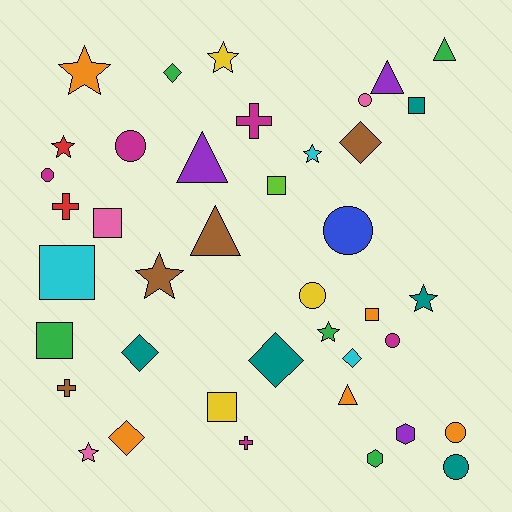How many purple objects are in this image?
There are 3 purple objects.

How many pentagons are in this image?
There are no pentagons.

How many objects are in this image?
There are 40 objects.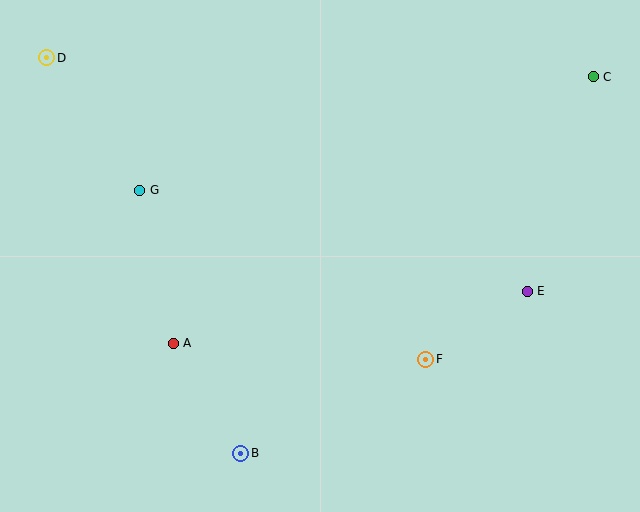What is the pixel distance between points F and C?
The distance between F and C is 328 pixels.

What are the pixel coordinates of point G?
Point G is at (140, 190).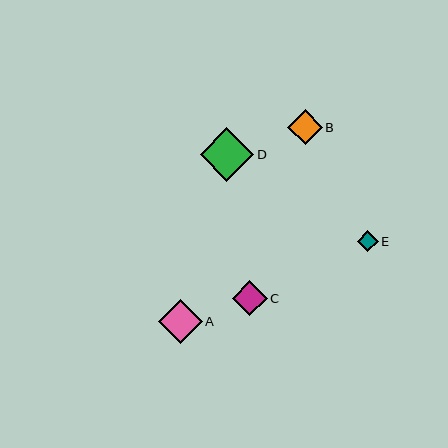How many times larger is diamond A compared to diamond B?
Diamond A is approximately 1.3 times the size of diamond B.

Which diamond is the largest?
Diamond D is the largest with a size of approximately 54 pixels.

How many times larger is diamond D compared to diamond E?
Diamond D is approximately 2.6 times the size of diamond E.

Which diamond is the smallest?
Diamond E is the smallest with a size of approximately 21 pixels.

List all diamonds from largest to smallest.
From largest to smallest: D, A, C, B, E.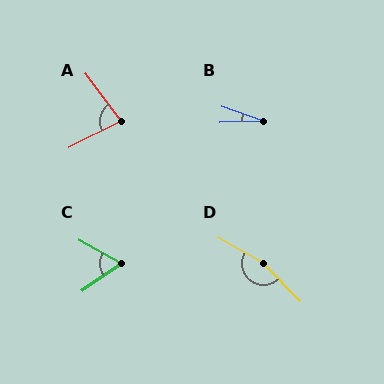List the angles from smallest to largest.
B (21°), C (63°), A (81°), D (162°).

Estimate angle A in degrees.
Approximately 81 degrees.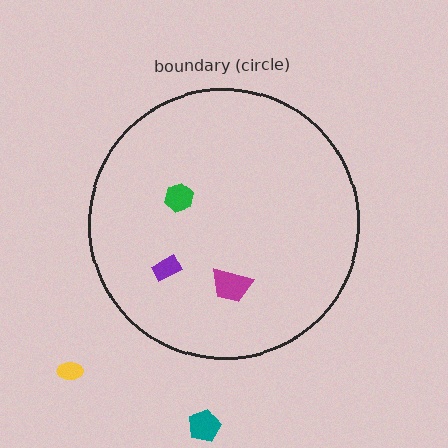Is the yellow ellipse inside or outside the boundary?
Outside.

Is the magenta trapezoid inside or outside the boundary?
Inside.